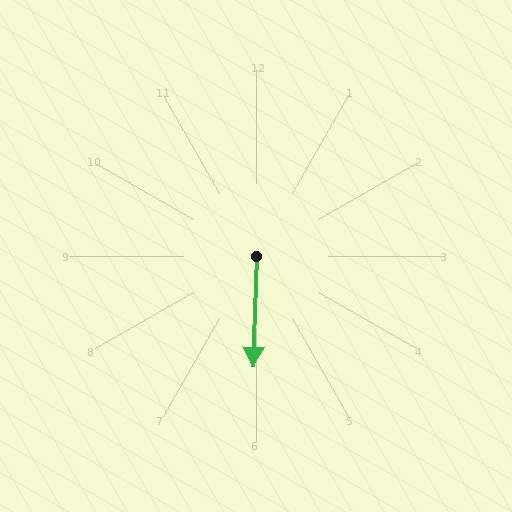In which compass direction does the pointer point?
South.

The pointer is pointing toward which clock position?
Roughly 6 o'clock.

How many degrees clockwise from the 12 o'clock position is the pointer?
Approximately 182 degrees.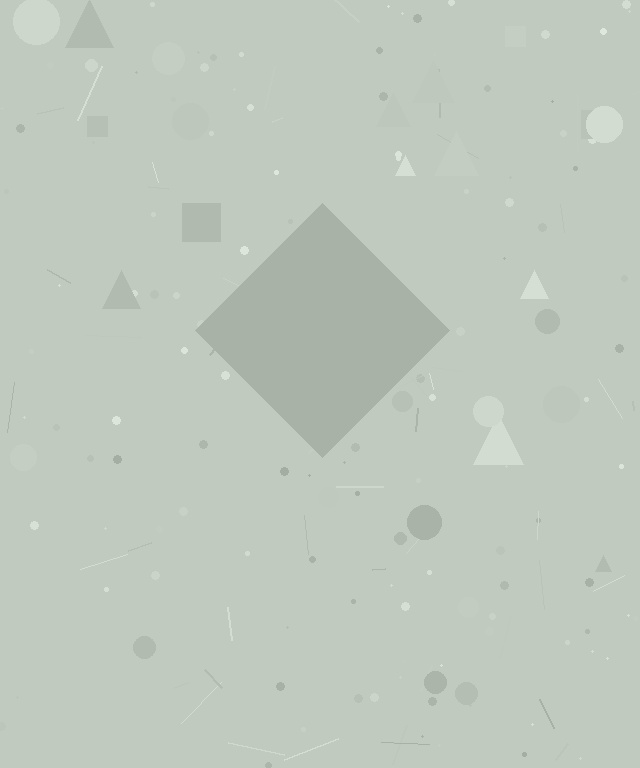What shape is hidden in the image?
A diamond is hidden in the image.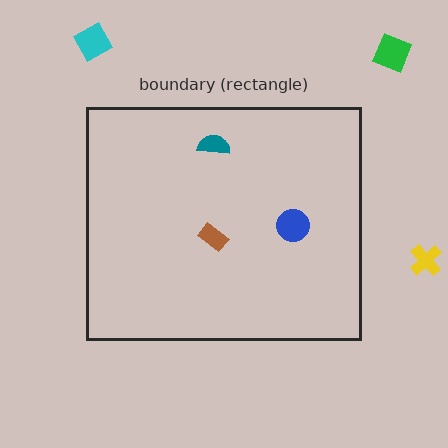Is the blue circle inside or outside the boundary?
Inside.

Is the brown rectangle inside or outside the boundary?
Inside.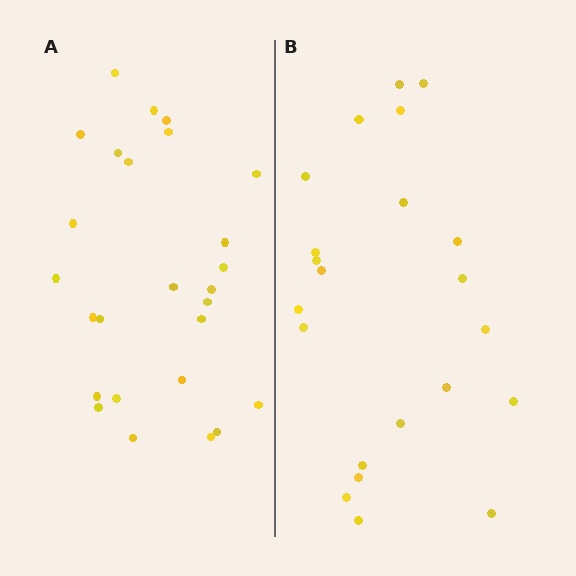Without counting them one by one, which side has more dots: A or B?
Region A (the left region) has more dots.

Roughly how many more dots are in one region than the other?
Region A has about 4 more dots than region B.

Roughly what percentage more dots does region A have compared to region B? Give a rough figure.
About 20% more.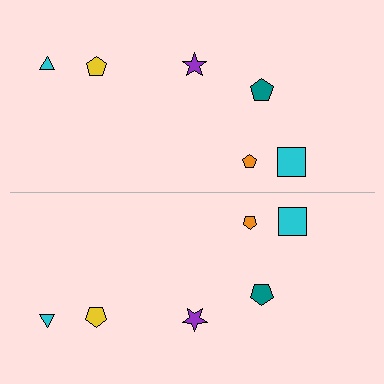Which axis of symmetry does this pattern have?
The pattern has a horizontal axis of symmetry running through the center of the image.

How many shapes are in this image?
There are 12 shapes in this image.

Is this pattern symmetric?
Yes, this pattern has bilateral (reflection) symmetry.